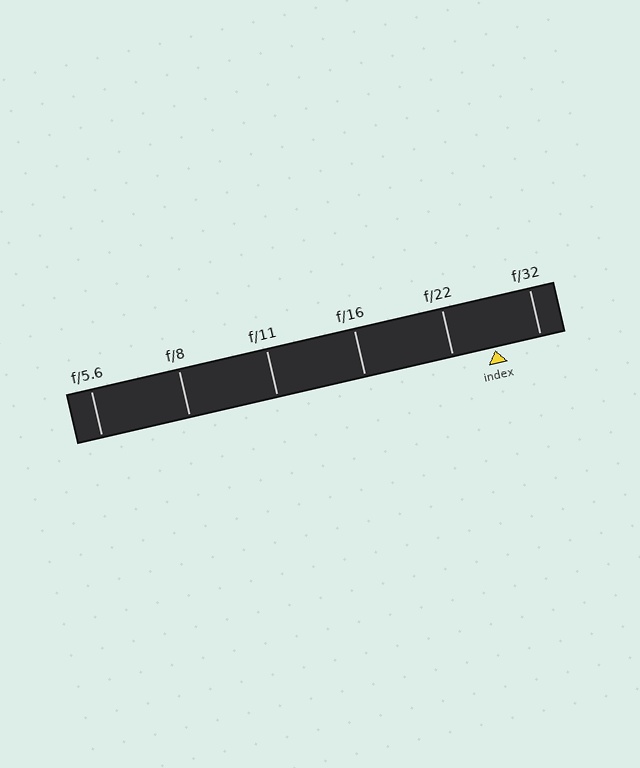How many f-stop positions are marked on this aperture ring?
There are 6 f-stop positions marked.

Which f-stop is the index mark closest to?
The index mark is closest to f/22.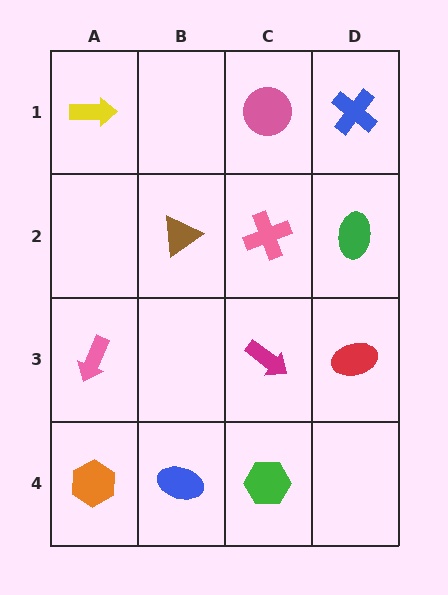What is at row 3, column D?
A red ellipse.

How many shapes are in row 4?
3 shapes.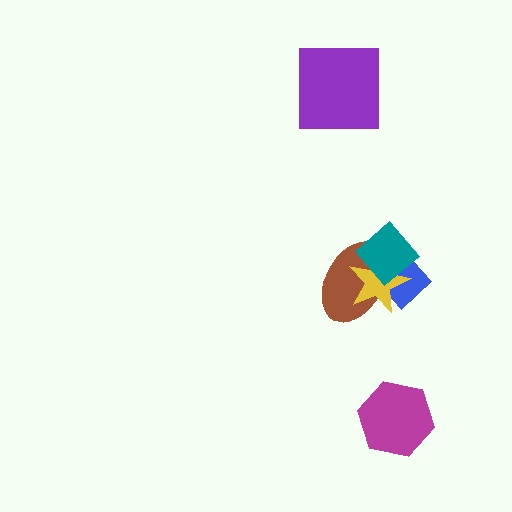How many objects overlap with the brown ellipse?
3 objects overlap with the brown ellipse.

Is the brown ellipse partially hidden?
Yes, it is partially covered by another shape.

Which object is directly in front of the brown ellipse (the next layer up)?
The yellow star is directly in front of the brown ellipse.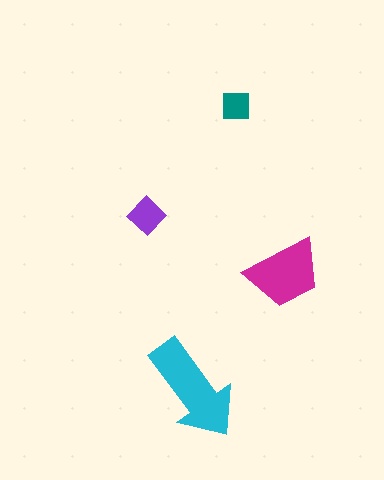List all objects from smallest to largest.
The teal square, the purple diamond, the magenta trapezoid, the cyan arrow.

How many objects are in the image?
There are 4 objects in the image.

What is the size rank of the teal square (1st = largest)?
4th.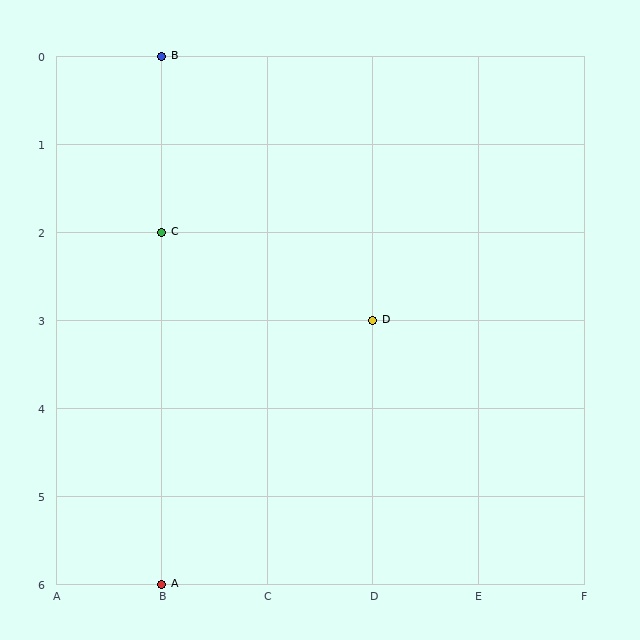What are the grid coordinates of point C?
Point C is at grid coordinates (B, 2).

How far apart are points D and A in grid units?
Points D and A are 2 columns and 3 rows apart (about 3.6 grid units diagonally).